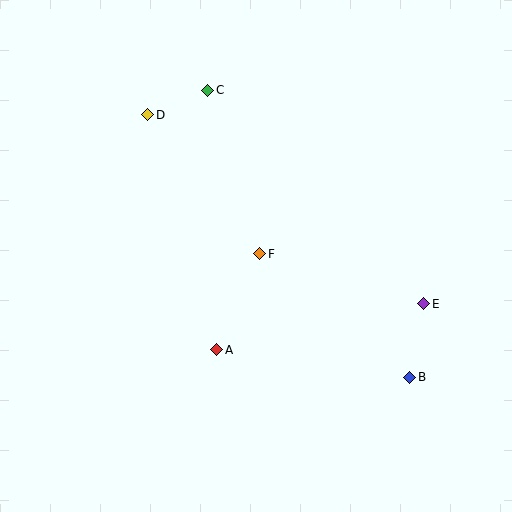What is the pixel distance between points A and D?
The distance between A and D is 245 pixels.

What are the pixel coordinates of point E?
Point E is at (424, 304).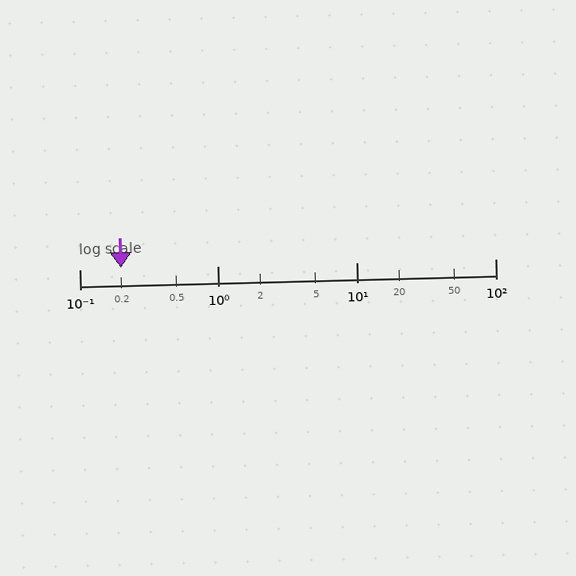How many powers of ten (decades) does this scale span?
The scale spans 3 decades, from 0.1 to 100.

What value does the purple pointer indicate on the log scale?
The pointer indicates approximately 0.2.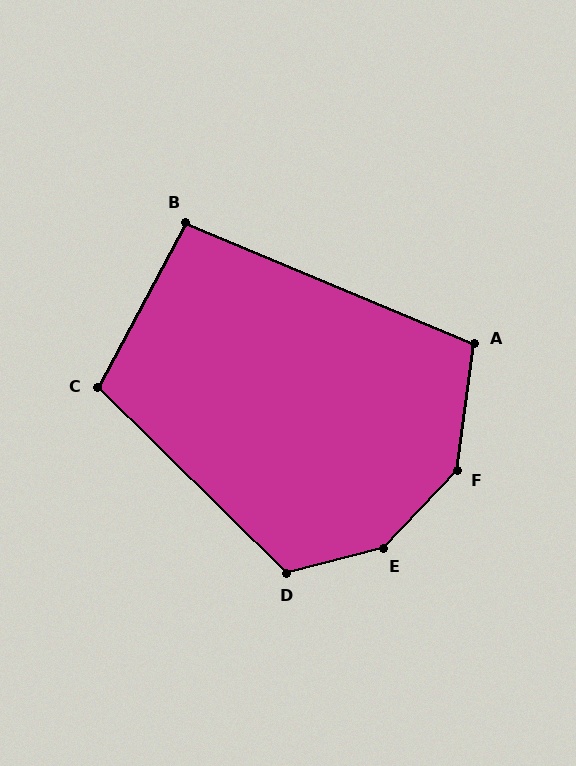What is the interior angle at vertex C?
Approximately 107 degrees (obtuse).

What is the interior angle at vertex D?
Approximately 121 degrees (obtuse).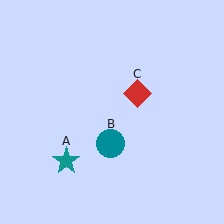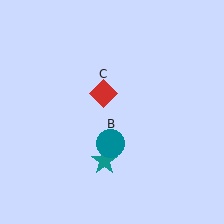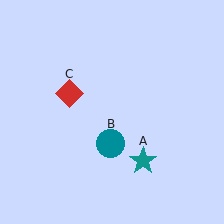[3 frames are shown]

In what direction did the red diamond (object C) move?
The red diamond (object C) moved left.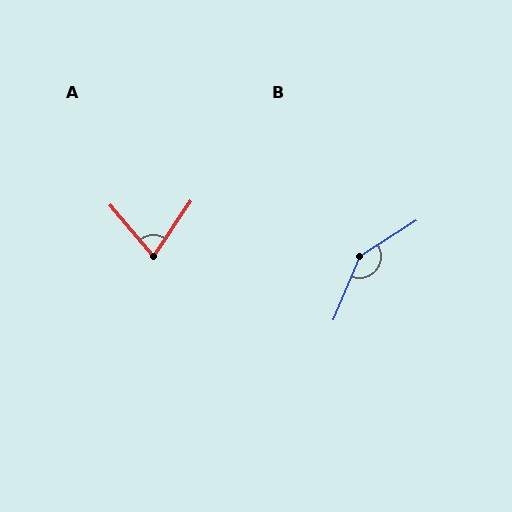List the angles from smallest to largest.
A (74°), B (145°).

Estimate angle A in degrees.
Approximately 74 degrees.